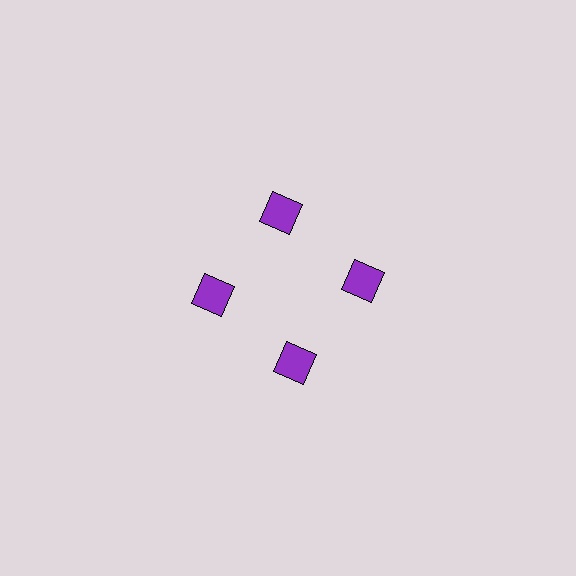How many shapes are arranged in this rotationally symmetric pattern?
There are 4 shapes, arranged in 4 groups of 1.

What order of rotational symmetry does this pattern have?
This pattern has 4-fold rotational symmetry.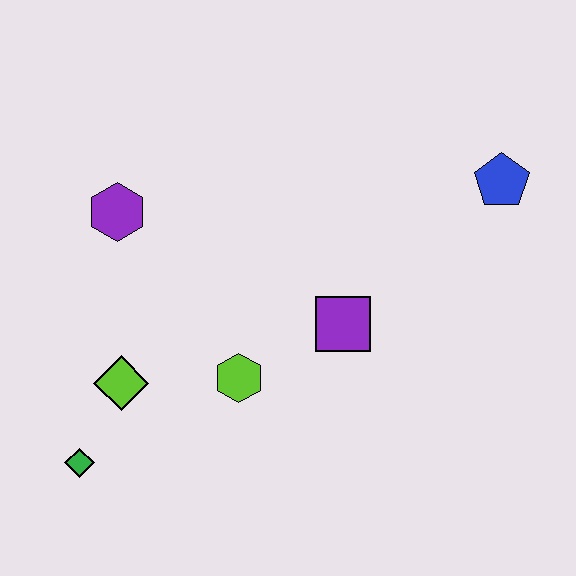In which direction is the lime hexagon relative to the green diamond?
The lime hexagon is to the right of the green diamond.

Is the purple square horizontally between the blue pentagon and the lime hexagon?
Yes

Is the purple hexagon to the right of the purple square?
No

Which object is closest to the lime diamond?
The green diamond is closest to the lime diamond.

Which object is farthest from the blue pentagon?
The green diamond is farthest from the blue pentagon.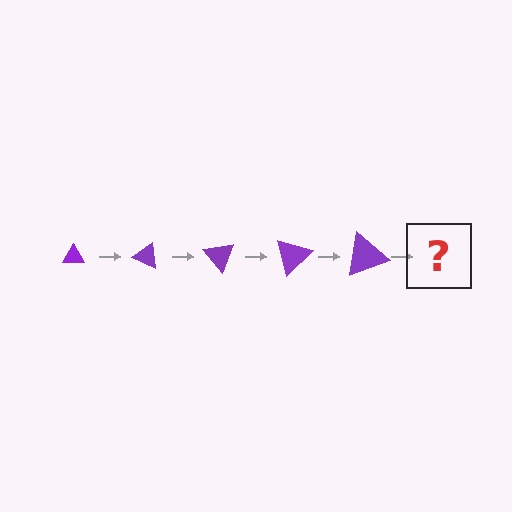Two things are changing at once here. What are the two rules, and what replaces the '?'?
The two rules are that the triangle grows larger each step and it rotates 25 degrees each step. The '?' should be a triangle, larger than the previous one and rotated 125 degrees from the start.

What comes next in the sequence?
The next element should be a triangle, larger than the previous one and rotated 125 degrees from the start.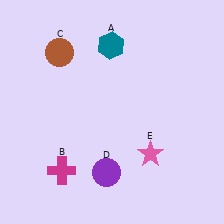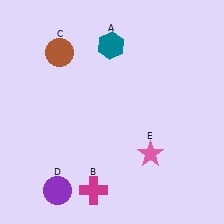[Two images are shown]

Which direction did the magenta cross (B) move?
The magenta cross (B) moved right.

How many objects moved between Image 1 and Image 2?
2 objects moved between the two images.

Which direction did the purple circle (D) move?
The purple circle (D) moved left.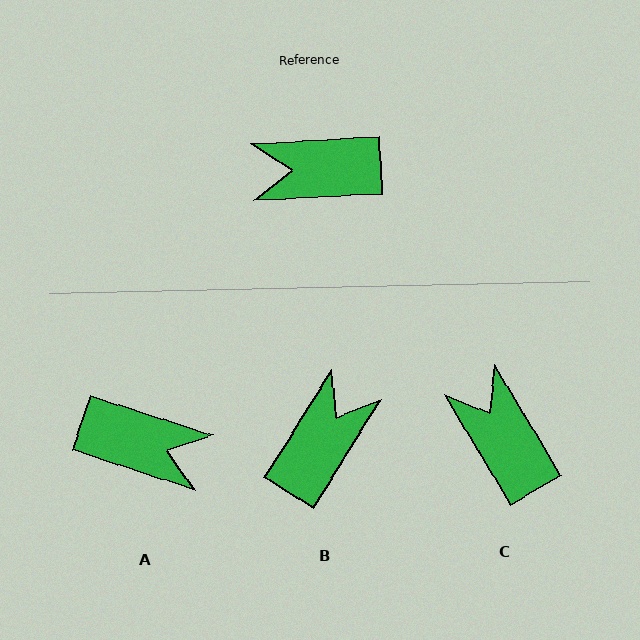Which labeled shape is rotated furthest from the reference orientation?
A, about 159 degrees away.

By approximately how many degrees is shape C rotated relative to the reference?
Approximately 62 degrees clockwise.